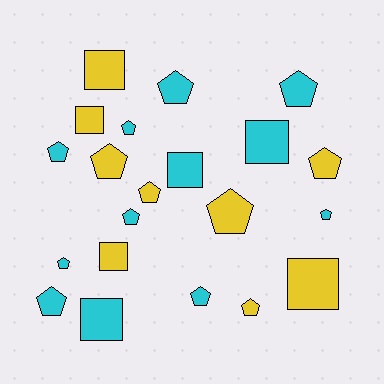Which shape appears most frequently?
Pentagon, with 14 objects.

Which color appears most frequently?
Cyan, with 12 objects.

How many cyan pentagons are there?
There are 9 cyan pentagons.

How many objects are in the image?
There are 21 objects.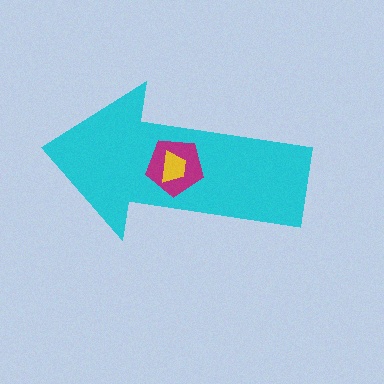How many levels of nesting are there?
3.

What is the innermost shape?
The yellow trapezoid.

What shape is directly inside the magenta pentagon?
The yellow trapezoid.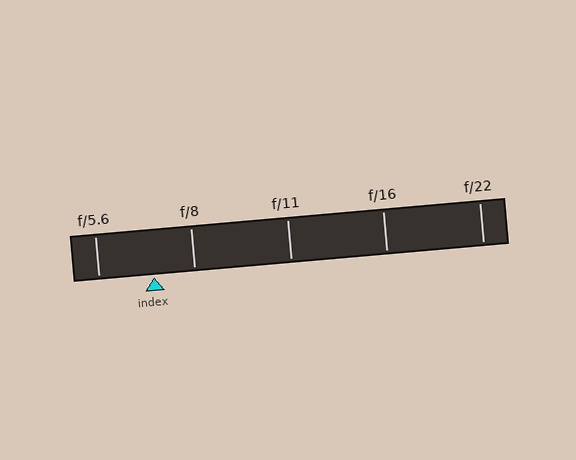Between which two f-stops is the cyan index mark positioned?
The index mark is between f/5.6 and f/8.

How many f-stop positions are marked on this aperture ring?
There are 5 f-stop positions marked.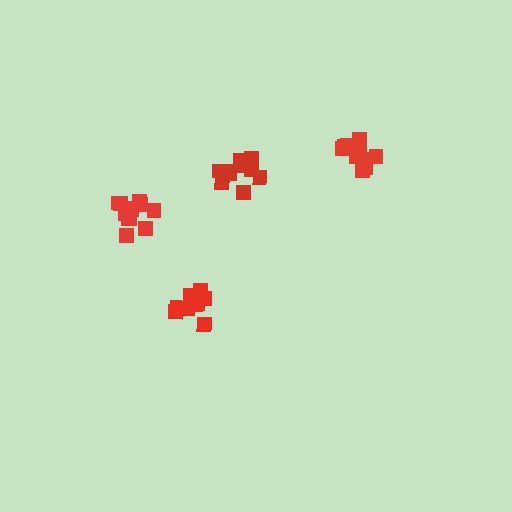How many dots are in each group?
Group 1: 13 dots, Group 2: 10 dots, Group 3: 11 dots, Group 4: 12 dots (46 total).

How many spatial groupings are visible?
There are 4 spatial groupings.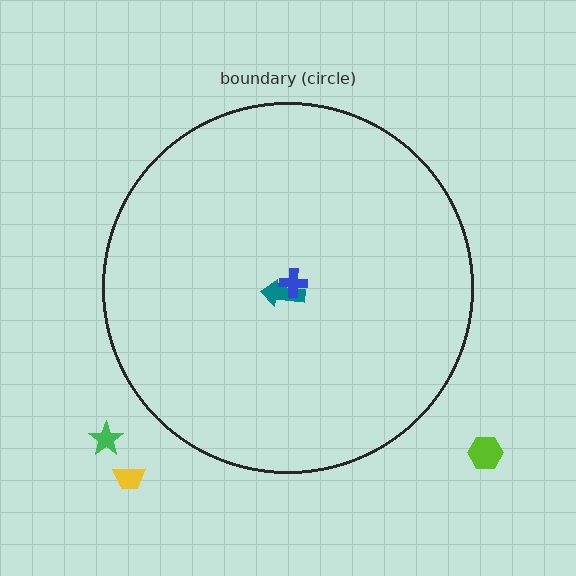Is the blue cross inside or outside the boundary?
Inside.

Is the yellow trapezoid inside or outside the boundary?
Outside.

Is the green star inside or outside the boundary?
Outside.